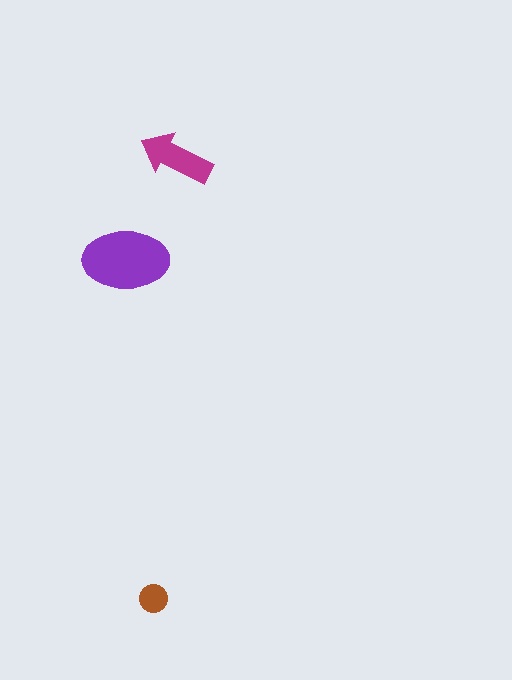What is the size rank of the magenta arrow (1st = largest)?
2nd.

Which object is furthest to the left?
The purple ellipse is leftmost.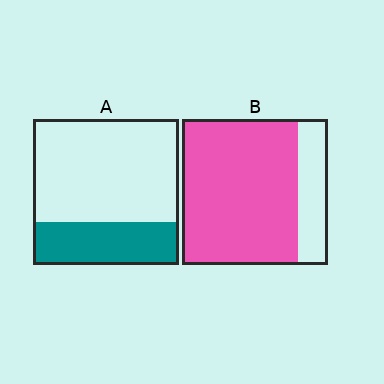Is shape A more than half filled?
No.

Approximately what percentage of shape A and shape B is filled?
A is approximately 30% and B is approximately 80%.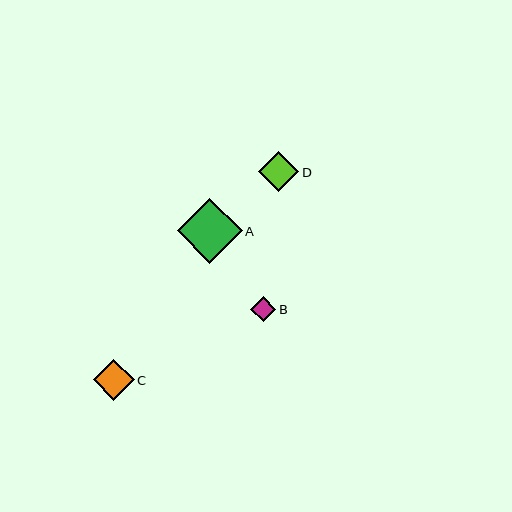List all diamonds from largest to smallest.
From largest to smallest: A, C, D, B.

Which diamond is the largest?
Diamond A is the largest with a size of approximately 65 pixels.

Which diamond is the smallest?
Diamond B is the smallest with a size of approximately 25 pixels.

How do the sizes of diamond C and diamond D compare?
Diamond C and diamond D are approximately the same size.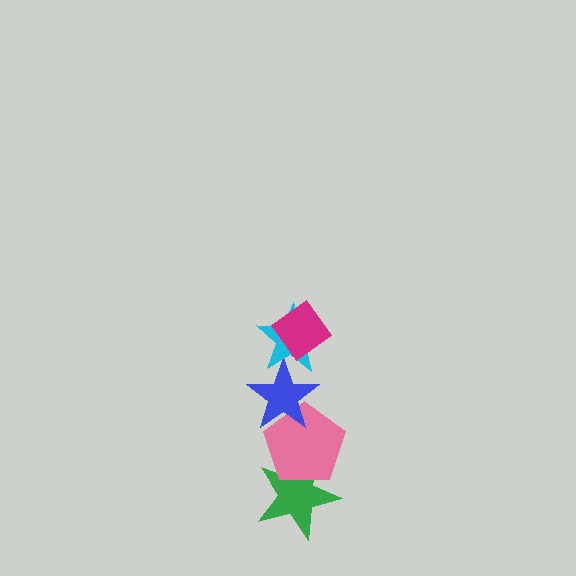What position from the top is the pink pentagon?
The pink pentagon is 4th from the top.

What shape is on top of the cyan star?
The magenta diamond is on top of the cyan star.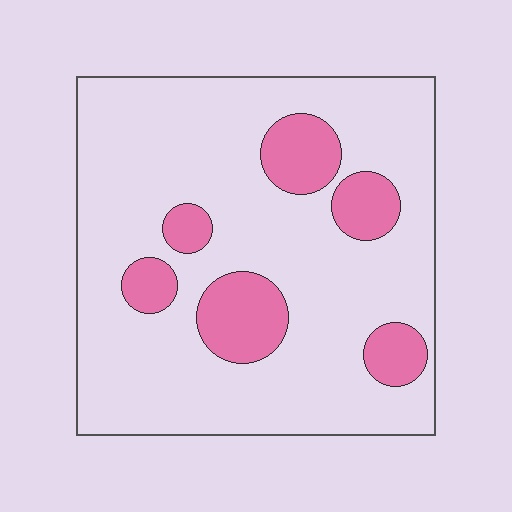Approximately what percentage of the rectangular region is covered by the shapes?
Approximately 20%.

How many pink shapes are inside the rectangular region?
6.